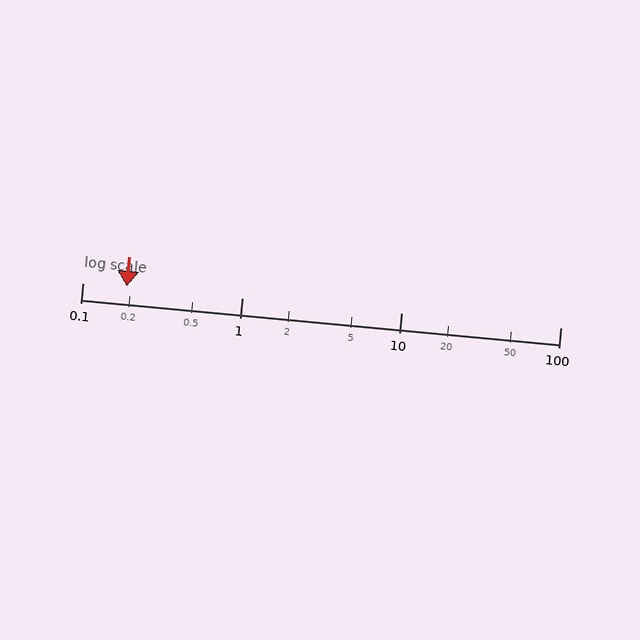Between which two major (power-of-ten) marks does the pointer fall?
The pointer is between 0.1 and 1.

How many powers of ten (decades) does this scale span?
The scale spans 3 decades, from 0.1 to 100.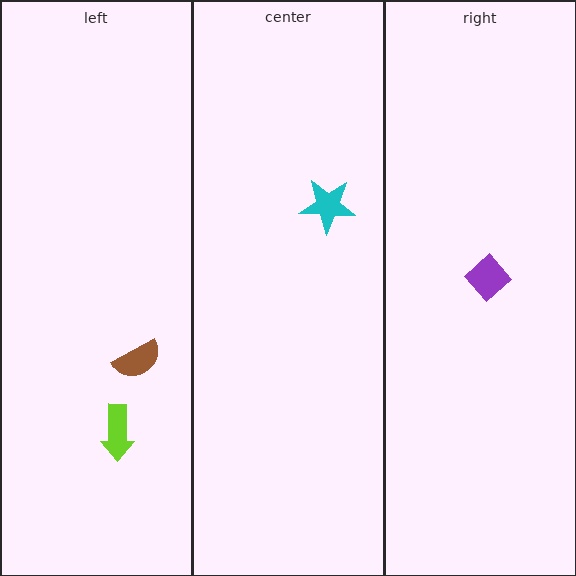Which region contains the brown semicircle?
The left region.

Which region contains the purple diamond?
The right region.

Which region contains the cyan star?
The center region.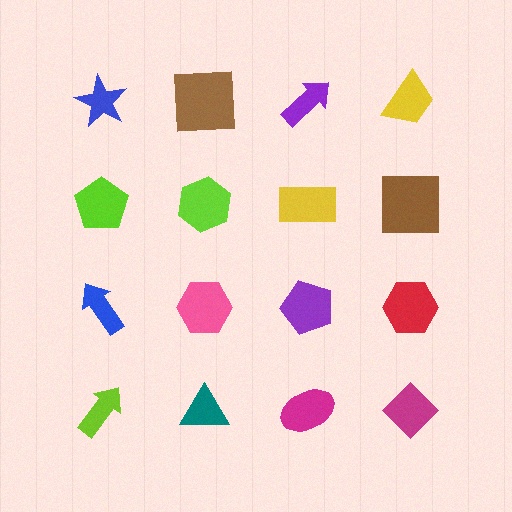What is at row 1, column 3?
A purple arrow.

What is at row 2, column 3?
A yellow rectangle.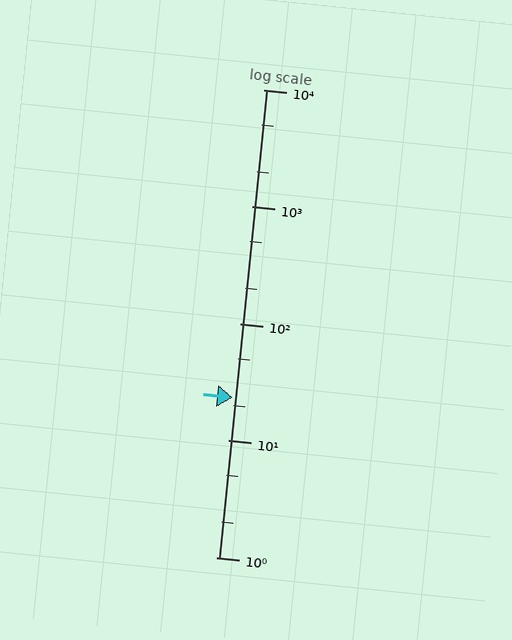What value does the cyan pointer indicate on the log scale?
The pointer indicates approximately 23.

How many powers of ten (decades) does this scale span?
The scale spans 4 decades, from 1 to 10000.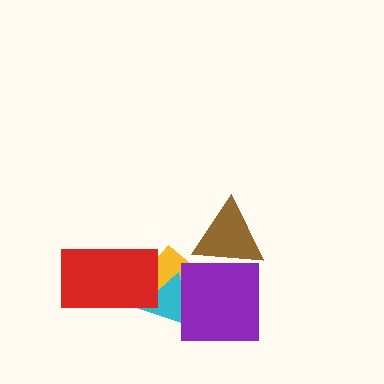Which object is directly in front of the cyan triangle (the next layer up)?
The red rectangle is directly in front of the cyan triangle.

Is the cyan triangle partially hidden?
Yes, it is partially covered by another shape.